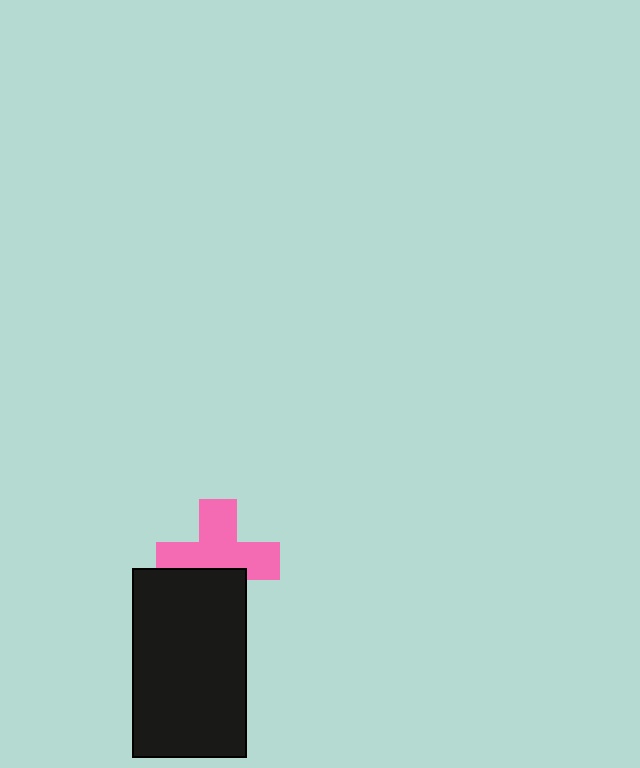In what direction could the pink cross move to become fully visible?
The pink cross could move up. That would shift it out from behind the black rectangle entirely.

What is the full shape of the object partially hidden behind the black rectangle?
The partially hidden object is a pink cross.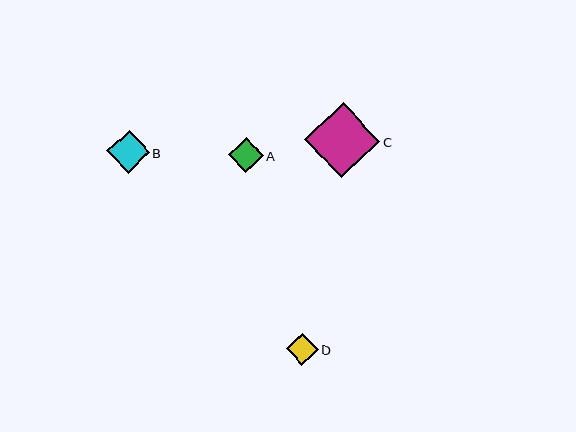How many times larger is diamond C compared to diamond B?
Diamond C is approximately 1.8 times the size of diamond B.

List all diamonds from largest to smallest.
From largest to smallest: C, B, A, D.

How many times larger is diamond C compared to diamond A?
Diamond C is approximately 2.2 times the size of diamond A.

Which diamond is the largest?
Diamond C is the largest with a size of approximately 75 pixels.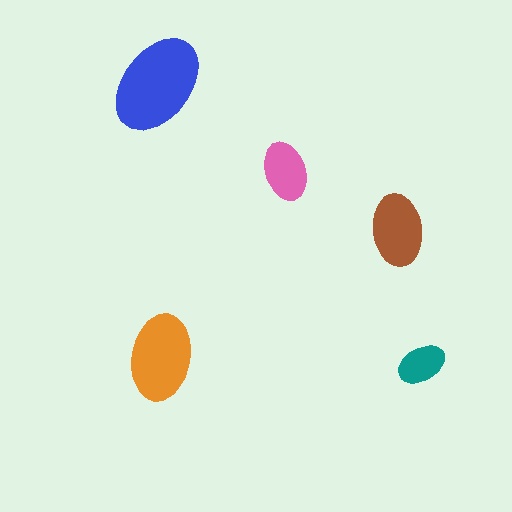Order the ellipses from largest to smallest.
the blue one, the orange one, the brown one, the pink one, the teal one.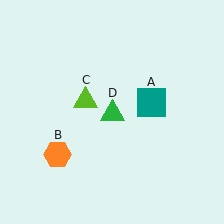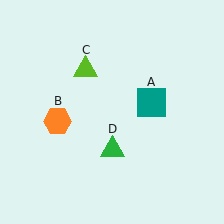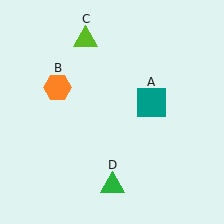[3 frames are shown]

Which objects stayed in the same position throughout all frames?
Teal square (object A) remained stationary.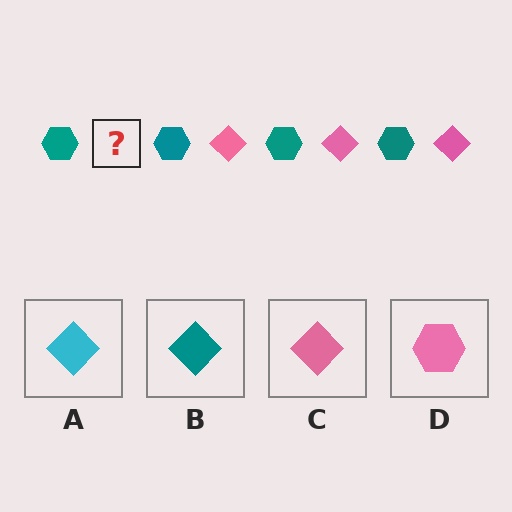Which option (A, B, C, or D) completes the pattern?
C.